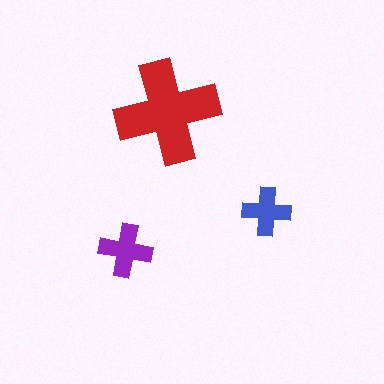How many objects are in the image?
There are 3 objects in the image.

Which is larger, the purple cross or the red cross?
The red one.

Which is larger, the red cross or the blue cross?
The red one.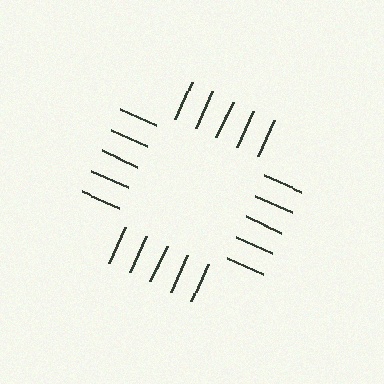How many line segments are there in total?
20 — 5 along each of the 4 edges.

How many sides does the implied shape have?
4 sides — the line-ends trace a square.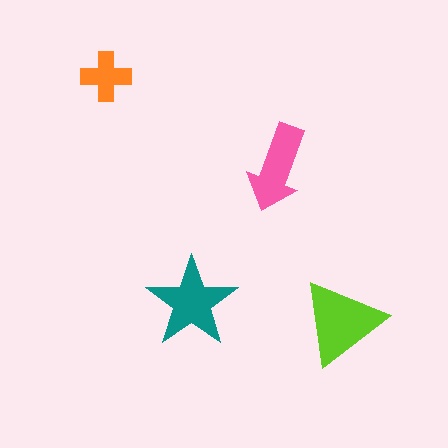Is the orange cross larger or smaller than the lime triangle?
Smaller.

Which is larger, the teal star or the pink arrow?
The teal star.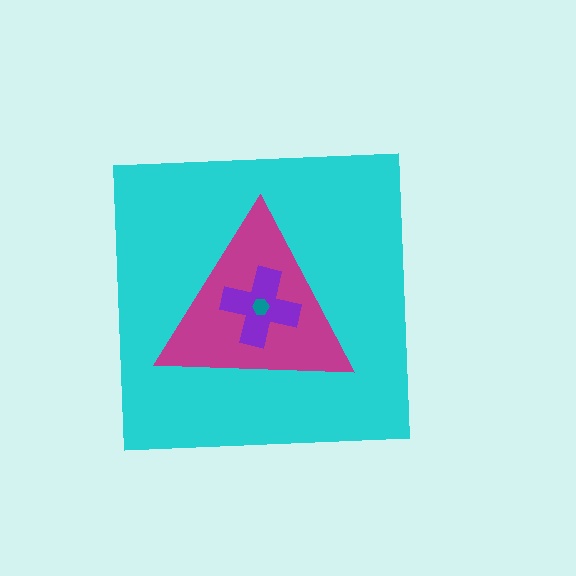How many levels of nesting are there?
4.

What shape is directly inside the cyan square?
The magenta triangle.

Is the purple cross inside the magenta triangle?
Yes.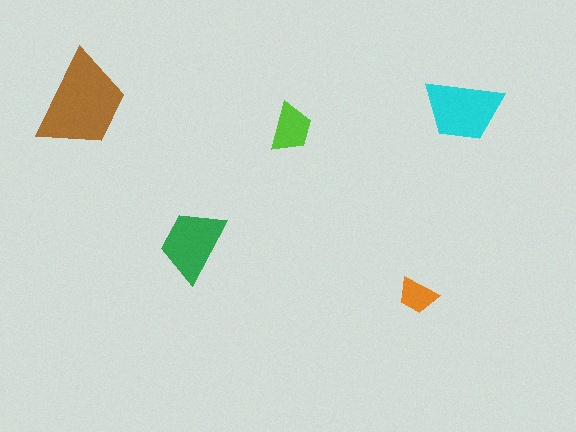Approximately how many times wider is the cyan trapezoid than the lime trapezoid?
About 1.5 times wider.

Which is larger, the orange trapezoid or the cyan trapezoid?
The cyan one.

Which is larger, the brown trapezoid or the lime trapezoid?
The brown one.